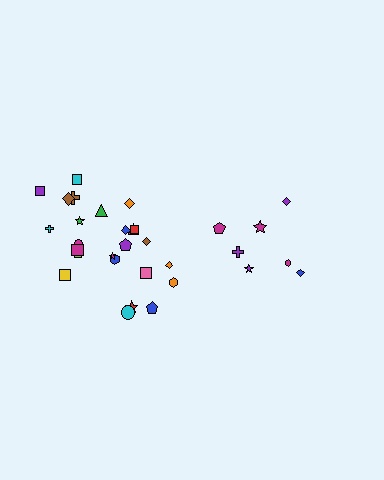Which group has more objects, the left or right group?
The left group.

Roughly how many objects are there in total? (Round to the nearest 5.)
Roughly 30 objects in total.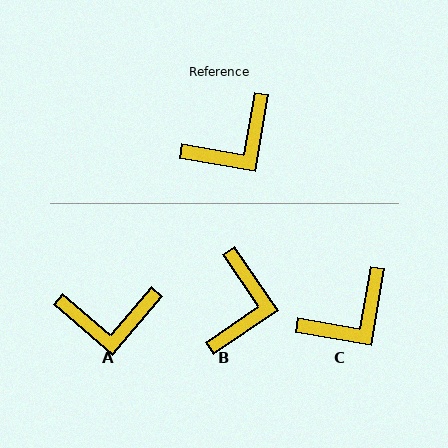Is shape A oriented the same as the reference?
No, it is off by about 31 degrees.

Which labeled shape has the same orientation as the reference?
C.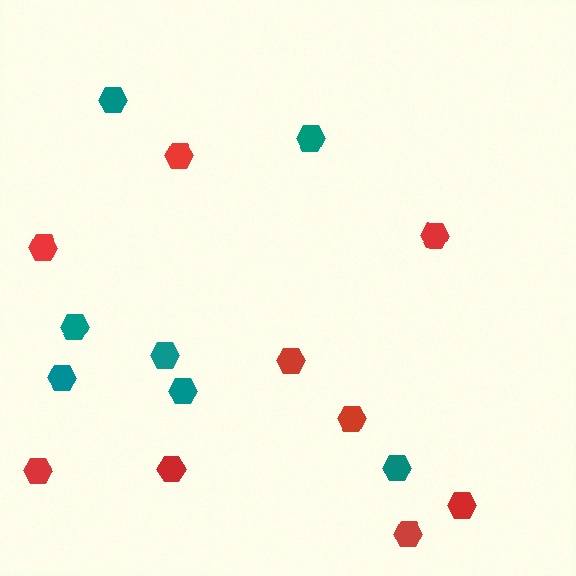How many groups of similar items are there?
There are 2 groups: one group of teal hexagons (7) and one group of red hexagons (9).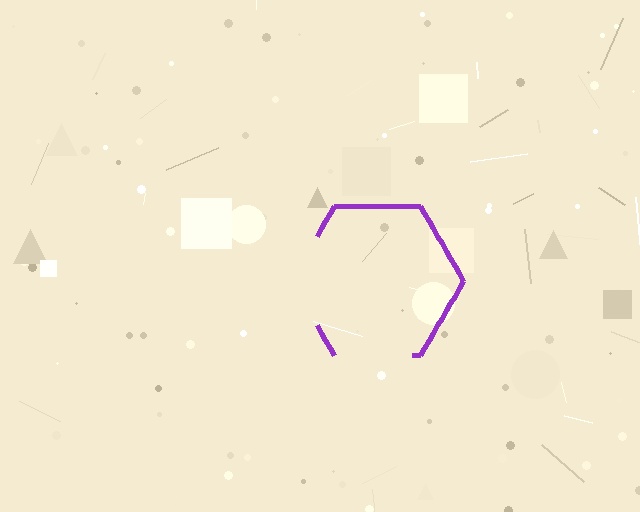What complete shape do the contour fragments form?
The contour fragments form a hexagon.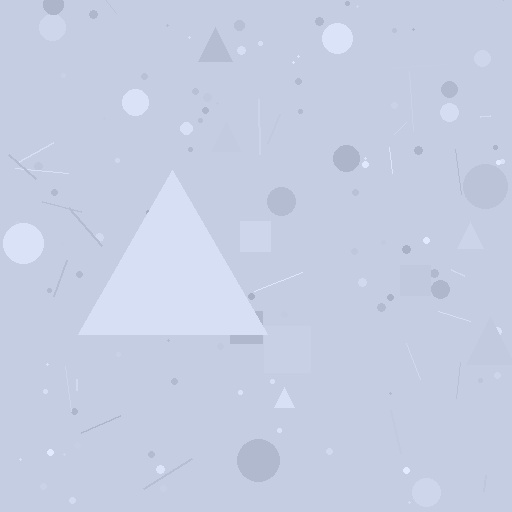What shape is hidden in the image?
A triangle is hidden in the image.